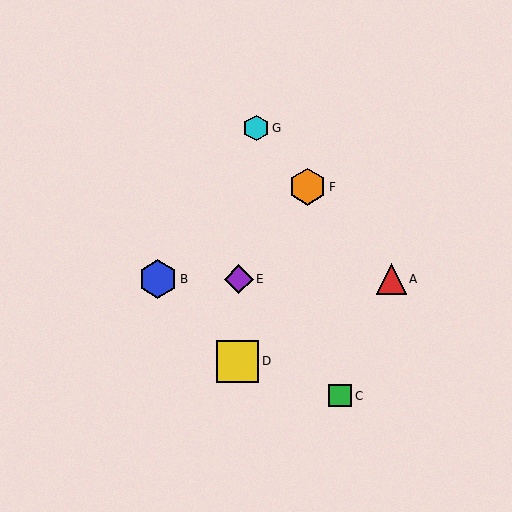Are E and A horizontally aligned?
Yes, both are at y≈279.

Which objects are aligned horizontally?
Objects A, B, E are aligned horizontally.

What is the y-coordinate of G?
Object G is at y≈128.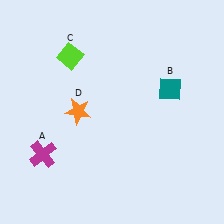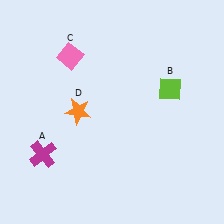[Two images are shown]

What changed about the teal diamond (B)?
In Image 1, B is teal. In Image 2, it changed to lime.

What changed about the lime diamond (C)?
In Image 1, C is lime. In Image 2, it changed to pink.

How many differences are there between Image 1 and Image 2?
There are 2 differences between the two images.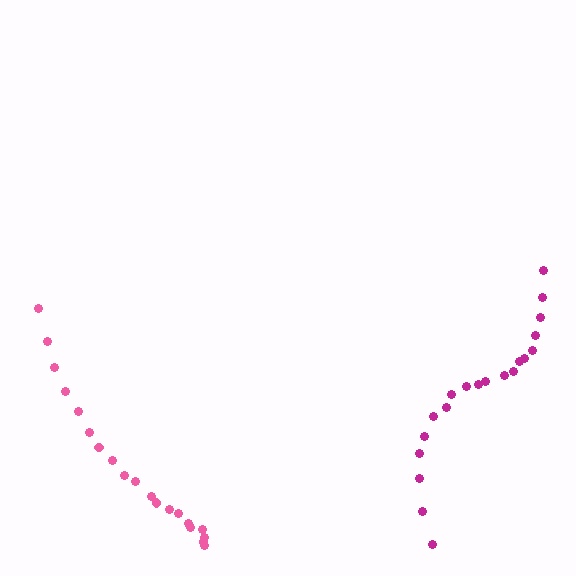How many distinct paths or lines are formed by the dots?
There are 2 distinct paths.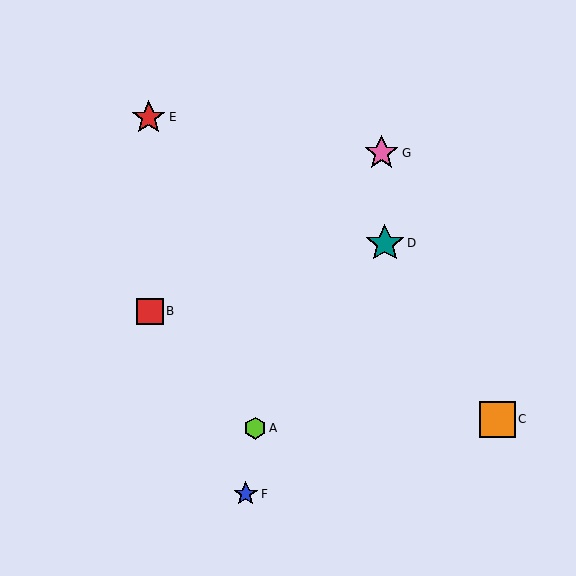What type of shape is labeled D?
Shape D is a teal star.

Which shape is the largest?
The teal star (labeled D) is the largest.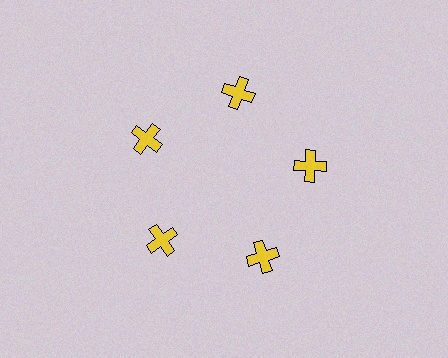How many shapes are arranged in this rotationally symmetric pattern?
There are 5 shapes, arranged in 5 groups of 1.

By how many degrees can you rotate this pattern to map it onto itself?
The pattern maps onto itself every 72 degrees of rotation.